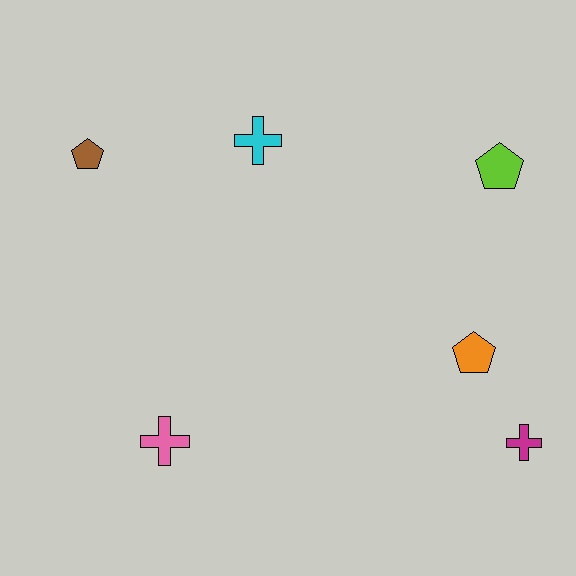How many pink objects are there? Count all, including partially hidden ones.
There is 1 pink object.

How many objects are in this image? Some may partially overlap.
There are 6 objects.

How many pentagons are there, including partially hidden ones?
There are 3 pentagons.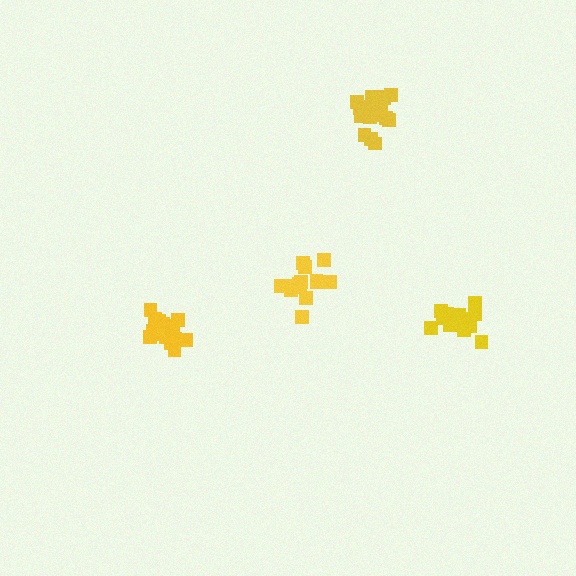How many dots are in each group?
Group 1: 19 dots, Group 2: 18 dots, Group 3: 18 dots, Group 4: 20 dots (75 total).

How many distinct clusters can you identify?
There are 4 distinct clusters.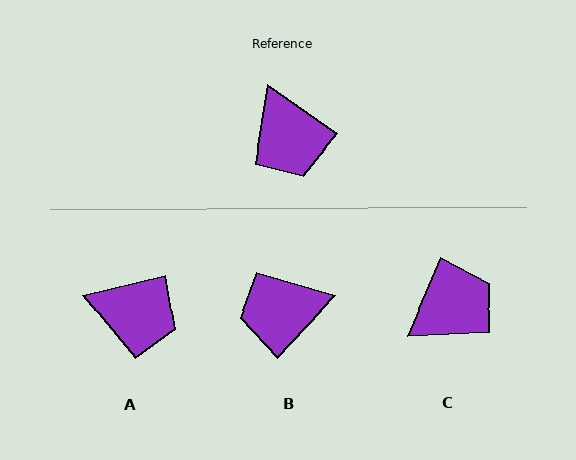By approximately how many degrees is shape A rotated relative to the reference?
Approximately 49 degrees counter-clockwise.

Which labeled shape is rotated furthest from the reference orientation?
C, about 102 degrees away.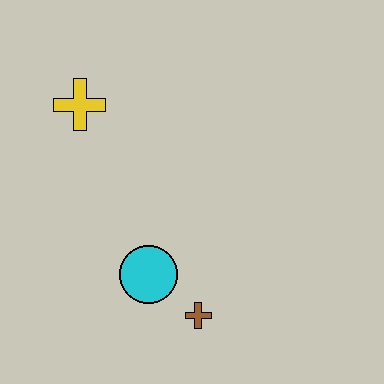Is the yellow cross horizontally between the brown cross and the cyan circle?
No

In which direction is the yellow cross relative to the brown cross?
The yellow cross is above the brown cross.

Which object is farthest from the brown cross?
The yellow cross is farthest from the brown cross.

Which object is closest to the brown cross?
The cyan circle is closest to the brown cross.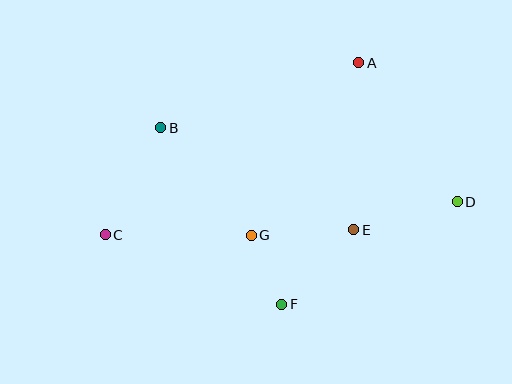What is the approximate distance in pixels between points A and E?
The distance between A and E is approximately 167 pixels.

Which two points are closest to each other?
Points F and G are closest to each other.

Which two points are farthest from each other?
Points C and D are farthest from each other.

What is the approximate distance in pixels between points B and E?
The distance between B and E is approximately 218 pixels.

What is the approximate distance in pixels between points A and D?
The distance between A and D is approximately 171 pixels.